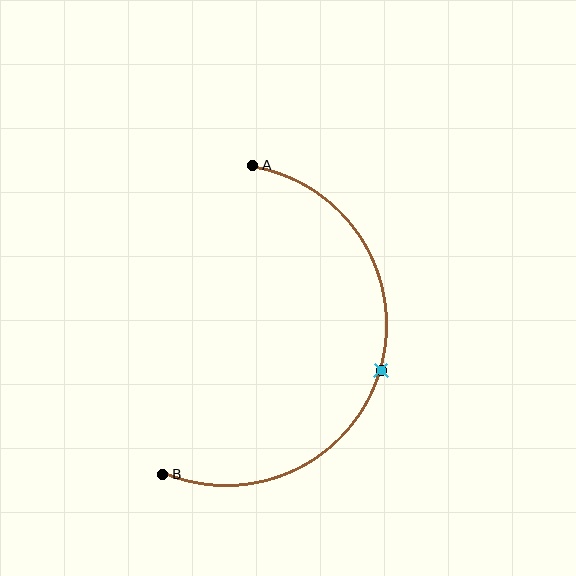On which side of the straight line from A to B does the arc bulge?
The arc bulges to the right of the straight line connecting A and B.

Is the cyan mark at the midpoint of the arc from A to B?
Yes. The cyan mark lies on the arc at equal arc-length from both A and B — it is the arc midpoint.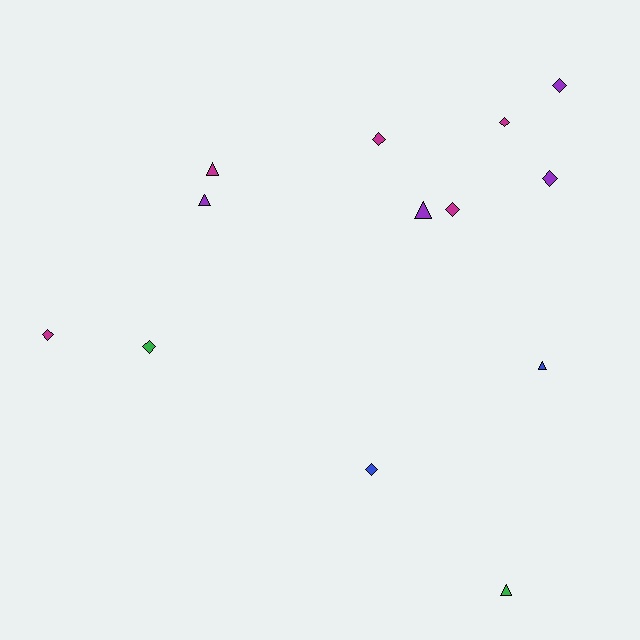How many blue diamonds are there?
There is 1 blue diamond.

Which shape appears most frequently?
Diamond, with 8 objects.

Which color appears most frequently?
Magenta, with 5 objects.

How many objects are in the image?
There are 13 objects.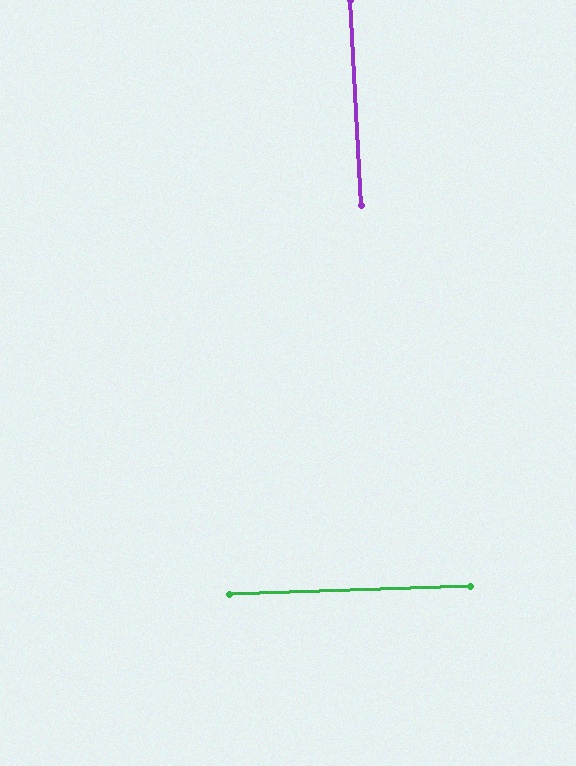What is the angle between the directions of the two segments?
Approximately 89 degrees.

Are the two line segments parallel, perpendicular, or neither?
Perpendicular — they meet at approximately 89°.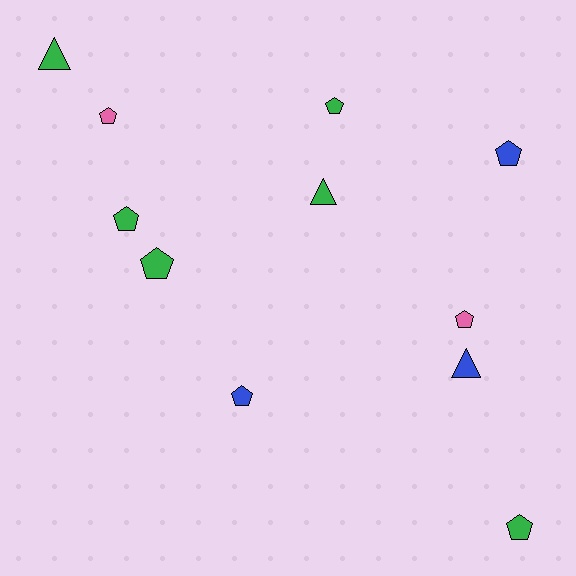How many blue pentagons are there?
There are 2 blue pentagons.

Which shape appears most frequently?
Pentagon, with 8 objects.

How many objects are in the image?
There are 11 objects.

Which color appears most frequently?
Green, with 6 objects.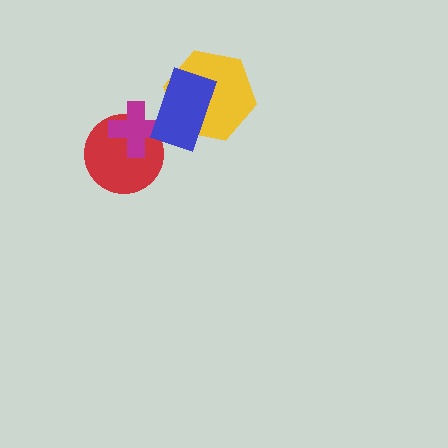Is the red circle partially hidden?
Yes, it is partially covered by another shape.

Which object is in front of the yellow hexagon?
The blue rectangle is in front of the yellow hexagon.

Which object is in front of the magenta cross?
The blue rectangle is in front of the magenta cross.